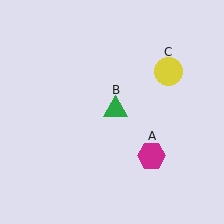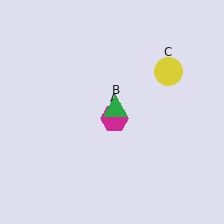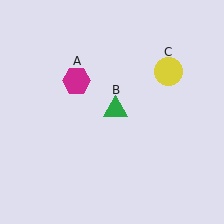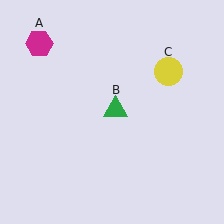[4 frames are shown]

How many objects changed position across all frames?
1 object changed position: magenta hexagon (object A).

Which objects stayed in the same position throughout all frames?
Green triangle (object B) and yellow circle (object C) remained stationary.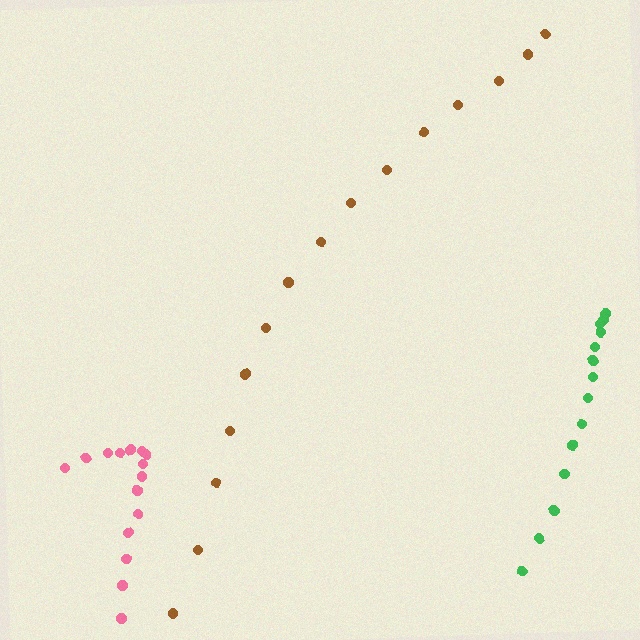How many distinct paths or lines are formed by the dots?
There are 3 distinct paths.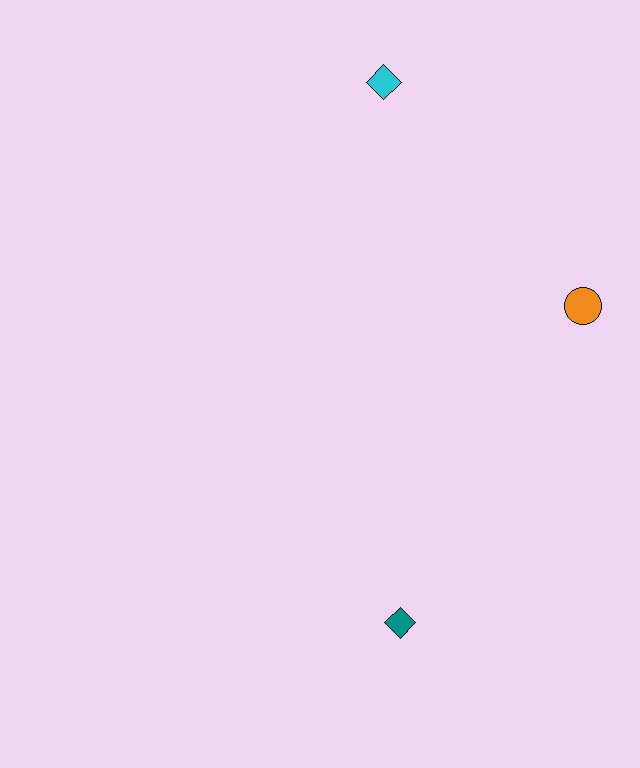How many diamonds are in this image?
There are 2 diamonds.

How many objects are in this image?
There are 3 objects.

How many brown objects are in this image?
There are no brown objects.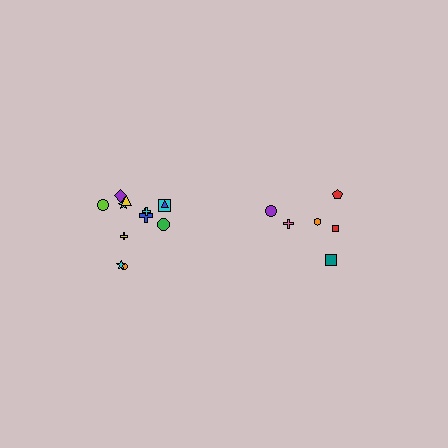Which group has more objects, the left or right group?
The left group.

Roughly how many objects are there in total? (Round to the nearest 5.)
Roughly 20 objects in total.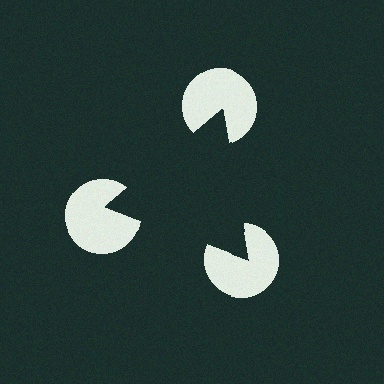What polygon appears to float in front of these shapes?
An illusory triangle — its edges are inferred from the aligned wedge cuts in the pac-man discs, not physically drawn.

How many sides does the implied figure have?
3 sides.